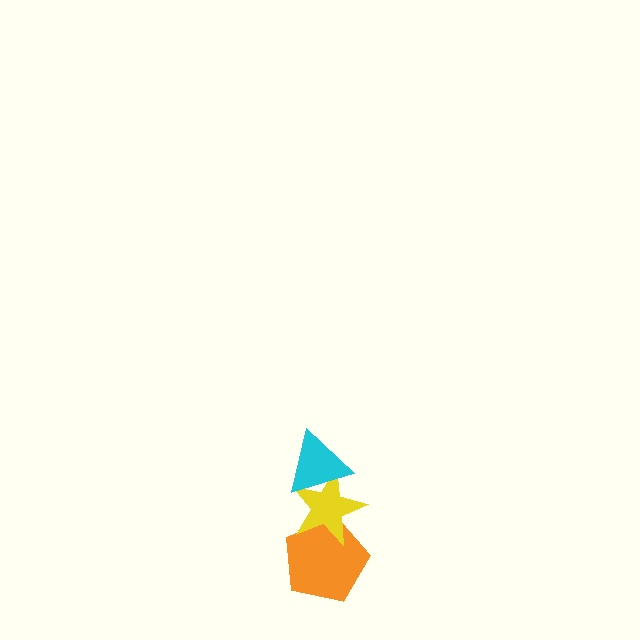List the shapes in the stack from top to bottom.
From top to bottom: the cyan triangle, the yellow star, the orange pentagon.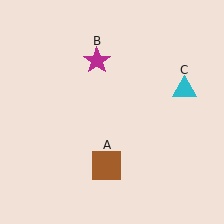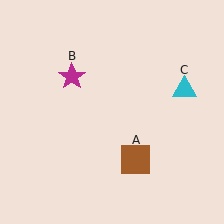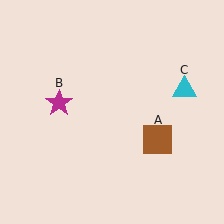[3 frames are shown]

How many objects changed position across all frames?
2 objects changed position: brown square (object A), magenta star (object B).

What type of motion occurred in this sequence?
The brown square (object A), magenta star (object B) rotated counterclockwise around the center of the scene.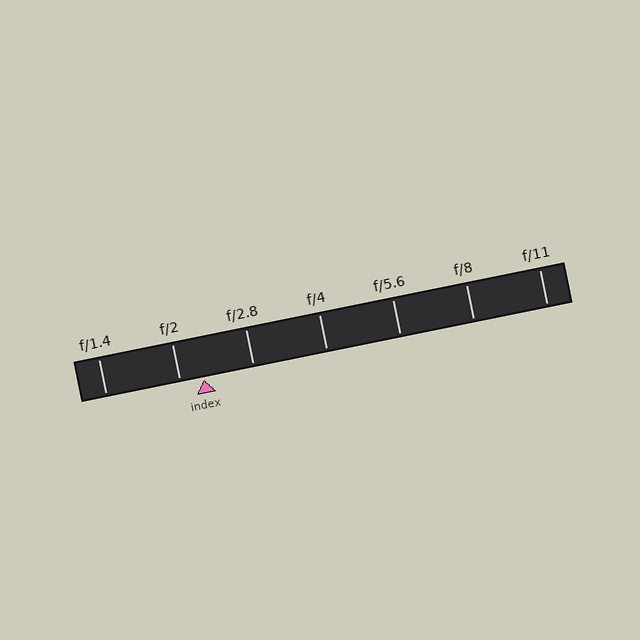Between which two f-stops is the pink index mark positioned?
The index mark is between f/2 and f/2.8.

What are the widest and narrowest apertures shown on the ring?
The widest aperture shown is f/1.4 and the narrowest is f/11.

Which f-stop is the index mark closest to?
The index mark is closest to f/2.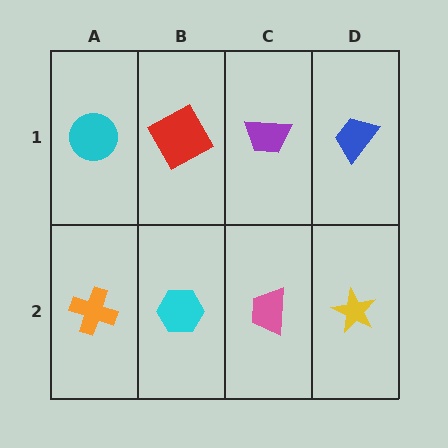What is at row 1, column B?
A red square.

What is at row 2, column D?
A yellow star.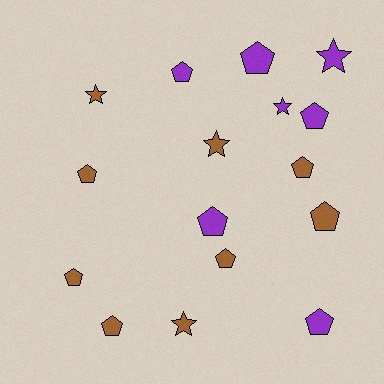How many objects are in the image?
There are 16 objects.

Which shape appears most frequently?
Pentagon, with 11 objects.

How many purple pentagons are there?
There are 5 purple pentagons.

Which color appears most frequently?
Brown, with 9 objects.